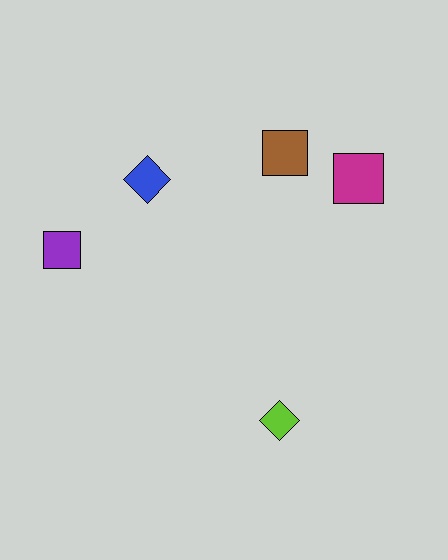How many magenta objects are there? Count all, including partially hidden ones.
There is 1 magenta object.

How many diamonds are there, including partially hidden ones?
There are 2 diamonds.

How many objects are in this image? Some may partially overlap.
There are 5 objects.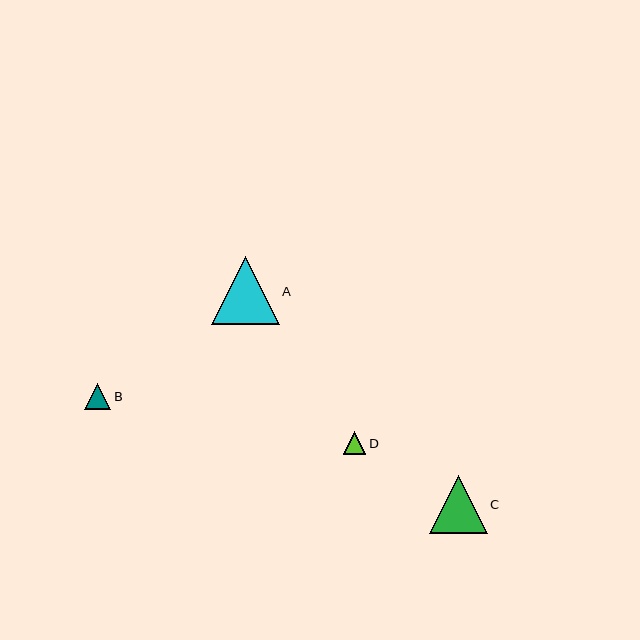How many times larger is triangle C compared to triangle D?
Triangle C is approximately 2.5 times the size of triangle D.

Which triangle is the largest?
Triangle A is the largest with a size of approximately 67 pixels.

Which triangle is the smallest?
Triangle D is the smallest with a size of approximately 23 pixels.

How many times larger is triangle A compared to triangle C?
Triangle A is approximately 1.2 times the size of triangle C.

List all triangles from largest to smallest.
From largest to smallest: A, C, B, D.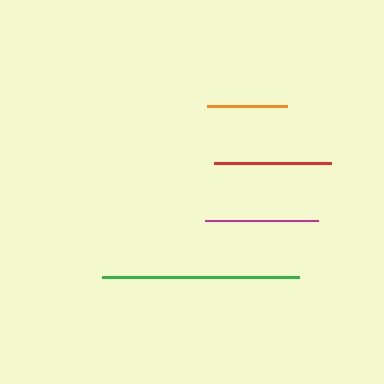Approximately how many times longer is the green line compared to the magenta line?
The green line is approximately 1.7 times the length of the magenta line.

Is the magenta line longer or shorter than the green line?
The green line is longer than the magenta line.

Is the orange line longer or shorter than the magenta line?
The magenta line is longer than the orange line.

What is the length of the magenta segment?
The magenta segment is approximately 112 pixels long.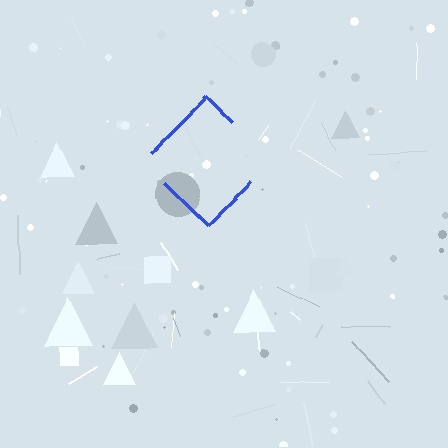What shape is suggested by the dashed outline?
The dashed outline suggests a diamond.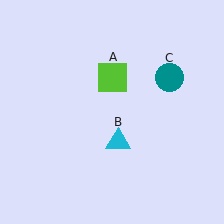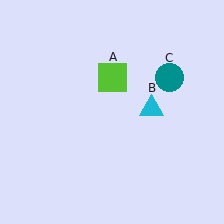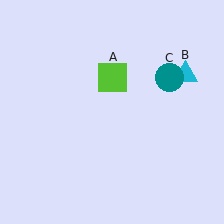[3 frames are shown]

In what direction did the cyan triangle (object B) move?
The cyan triangle (object B) moved up and to the right.